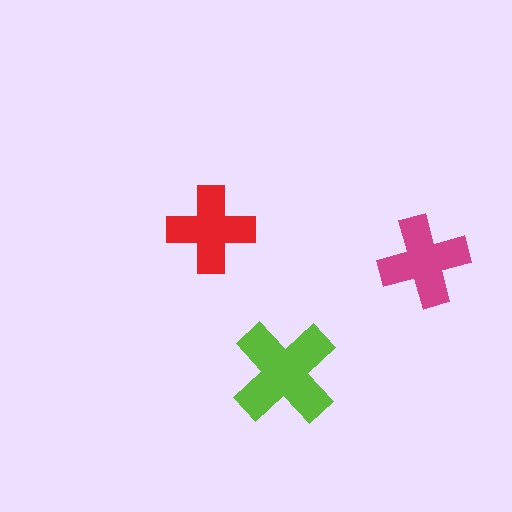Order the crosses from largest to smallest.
the lime one, the magenta one, the red one.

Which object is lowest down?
The lime cross is bottommost.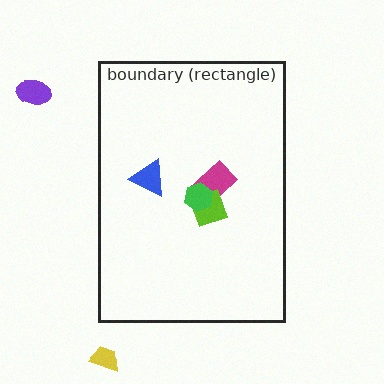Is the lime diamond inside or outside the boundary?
Inside.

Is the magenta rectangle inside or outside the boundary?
Inside.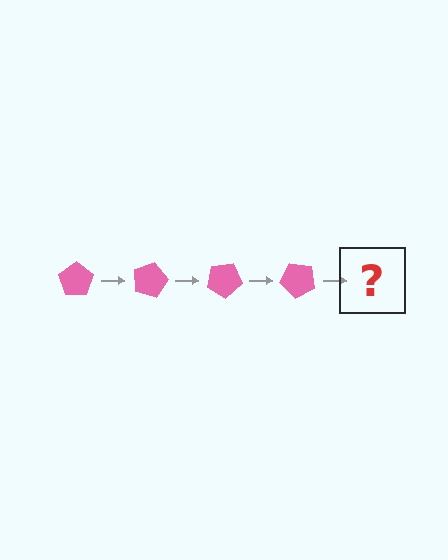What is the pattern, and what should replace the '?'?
The pattern is that the pentagon rotates 15 degrees each step. The '?' should be a pink pentagon rotated 60 degrees.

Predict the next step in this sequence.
The next step is a pink pentagon rotated 60 degrees.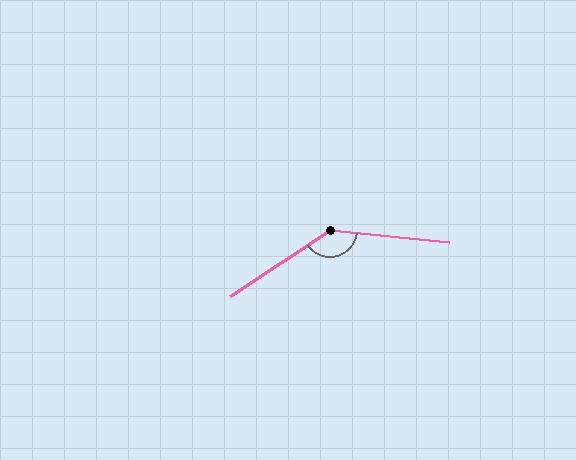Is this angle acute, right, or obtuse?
It is obtuse.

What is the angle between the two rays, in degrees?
Approximately 141 degrees.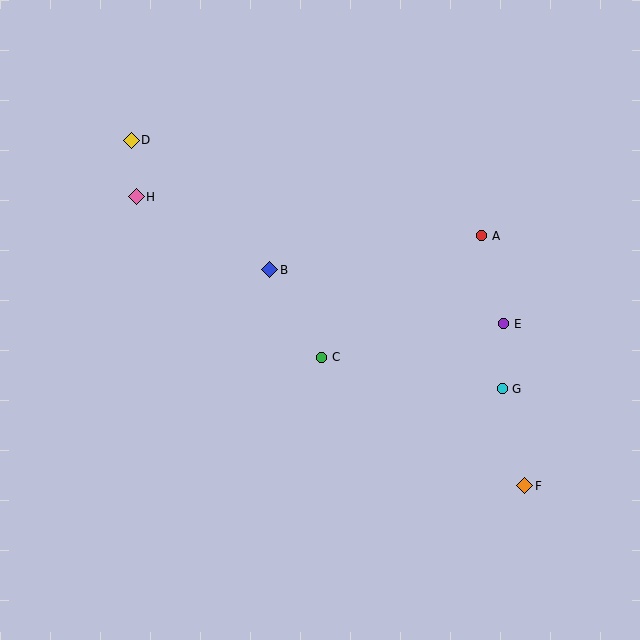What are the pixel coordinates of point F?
Point F is at (525, 486).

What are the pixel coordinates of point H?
Point H is at (136, 197).